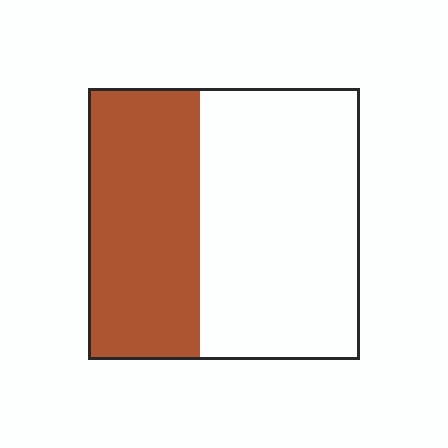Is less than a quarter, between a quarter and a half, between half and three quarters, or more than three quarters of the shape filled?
Between a quarter and a half.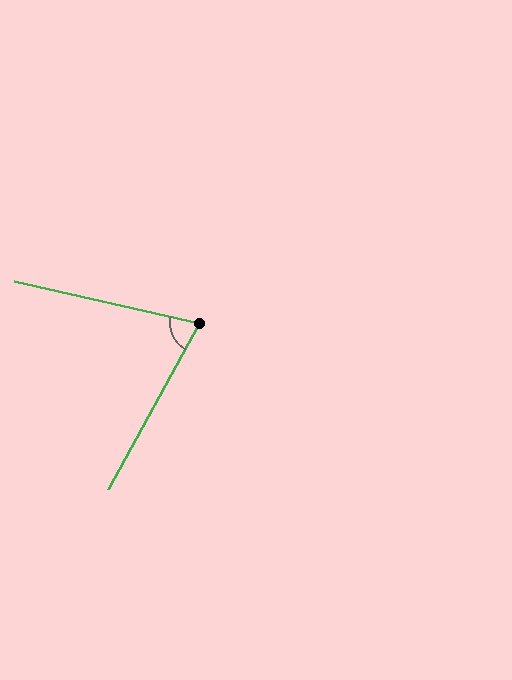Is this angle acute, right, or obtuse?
It is acute.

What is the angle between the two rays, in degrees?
Approximately 74 degrees.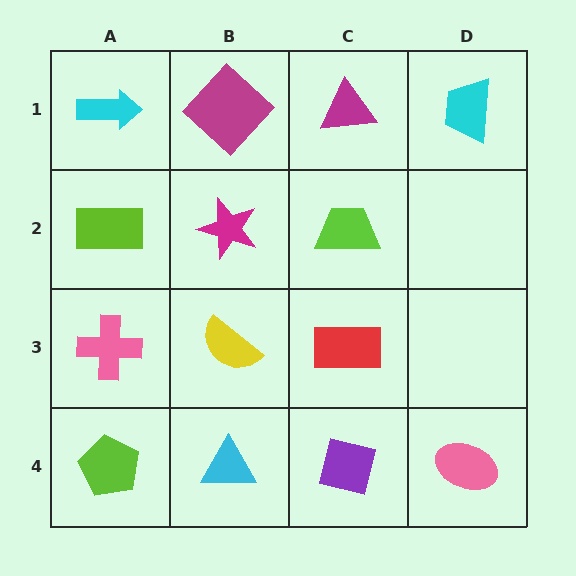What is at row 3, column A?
A pink cross.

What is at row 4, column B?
A cyan triangle.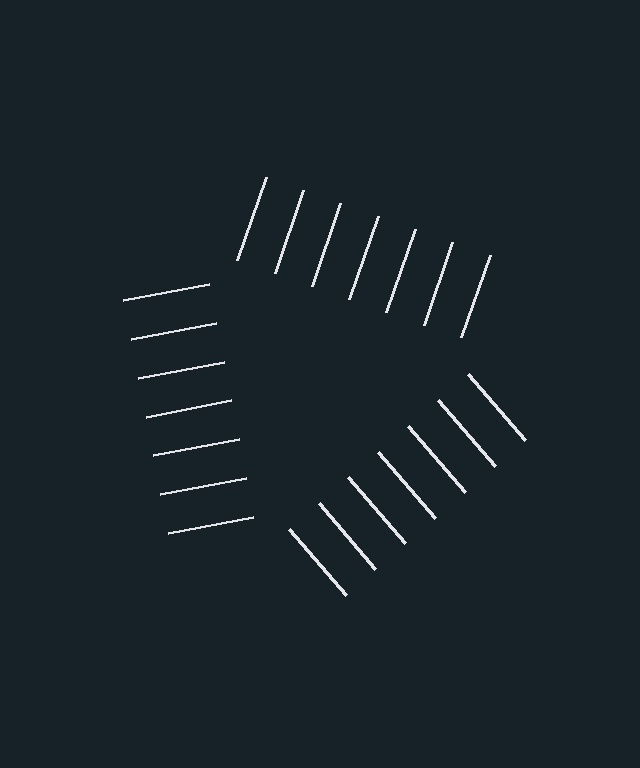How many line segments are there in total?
21 — 7 along each of the 3 edges.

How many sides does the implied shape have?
3 sides — the line-ends trace a triangle.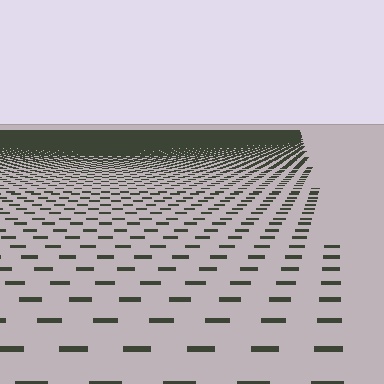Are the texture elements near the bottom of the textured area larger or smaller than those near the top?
Larger. Near the bottom, elements are closer to the viewer and appear at a bigger on-screen size.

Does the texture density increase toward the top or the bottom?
Density increases toward the top.